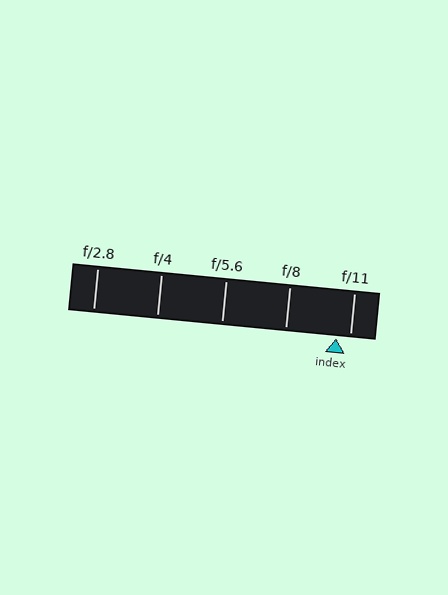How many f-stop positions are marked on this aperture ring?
There are 5 f-stop positions marked.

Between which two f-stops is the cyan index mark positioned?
The index mark is between f/8 and f/11.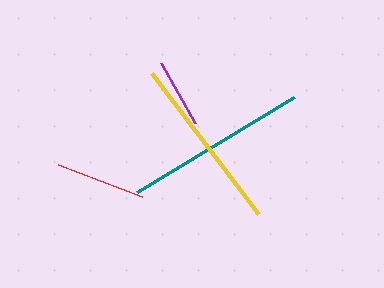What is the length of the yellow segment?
The yellow segment is approximately 177 pixels long.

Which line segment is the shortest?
The purple line is the shortest at approximately 69 pixels.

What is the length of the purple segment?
The purple segment is approximately 69 pixels long.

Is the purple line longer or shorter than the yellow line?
The yellow line is longer than the purple line.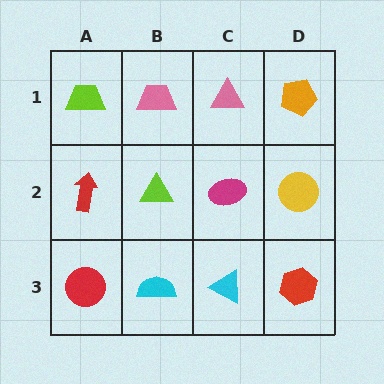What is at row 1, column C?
A pink triangle.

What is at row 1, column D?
An orange pentagon.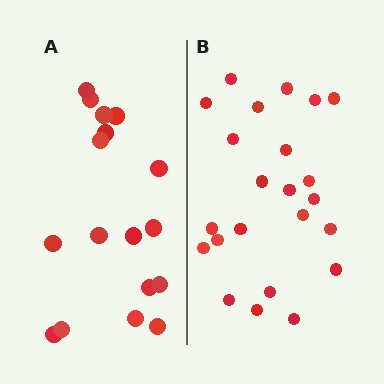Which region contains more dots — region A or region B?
Region B (the right region) has more dots.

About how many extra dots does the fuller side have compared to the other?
Region B has about 6 more dots than region A.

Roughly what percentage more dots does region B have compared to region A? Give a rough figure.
About 35% more.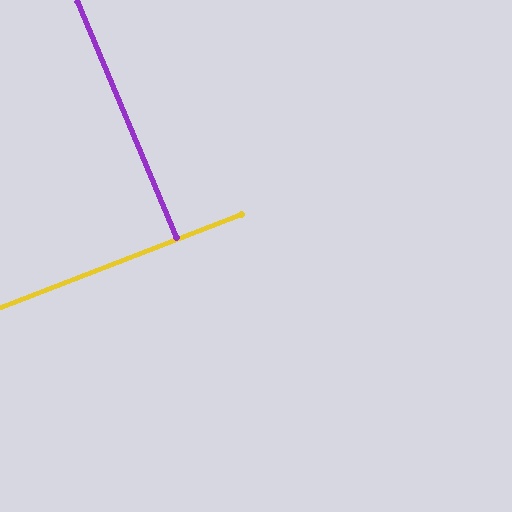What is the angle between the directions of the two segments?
Approximately 88 degrees.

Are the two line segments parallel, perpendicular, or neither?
Perpendicular — they meet at approximately 88°.